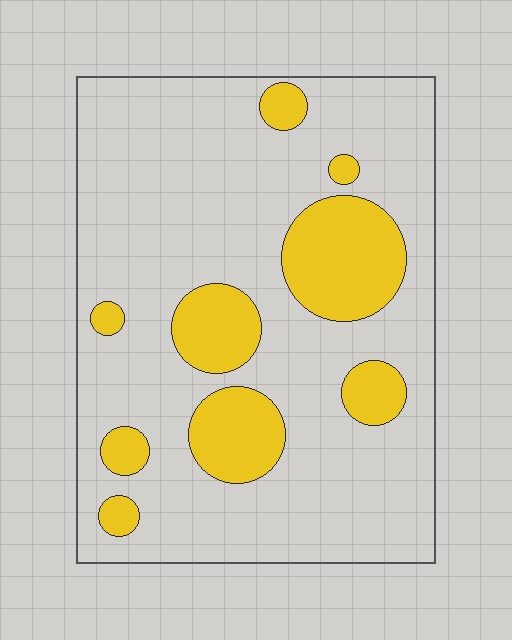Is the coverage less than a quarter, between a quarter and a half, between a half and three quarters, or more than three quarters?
Less than a quarter.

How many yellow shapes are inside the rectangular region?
9.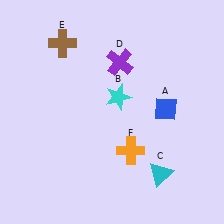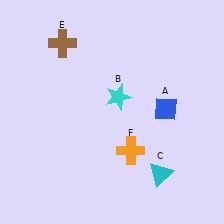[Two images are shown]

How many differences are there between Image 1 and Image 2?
There is 1 difference between the two images.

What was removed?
The purple cross (D) was removed in Image 2.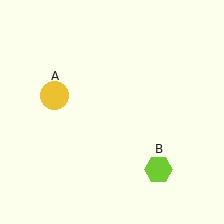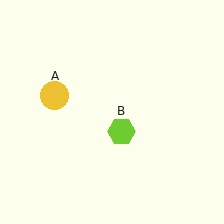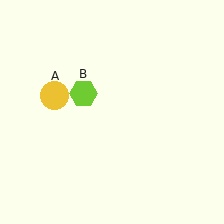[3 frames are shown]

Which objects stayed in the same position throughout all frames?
Yellow circle (object A) remained stationary.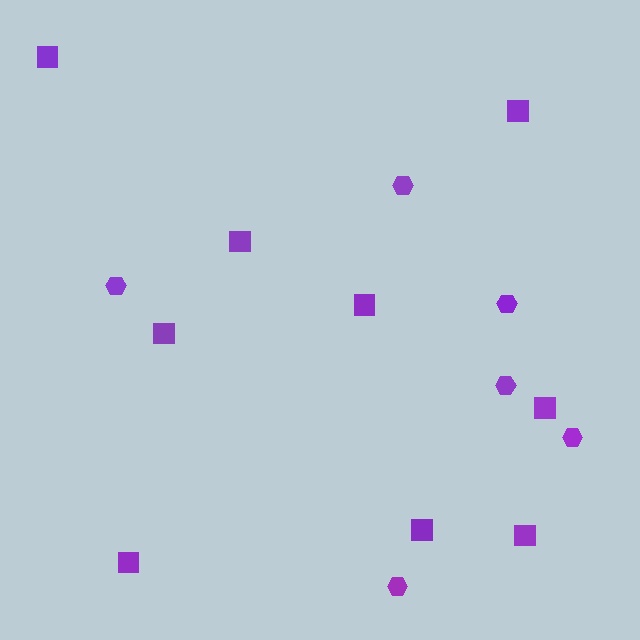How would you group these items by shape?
There are 2 groups: one group of hexagons (6) and one group of squares (9).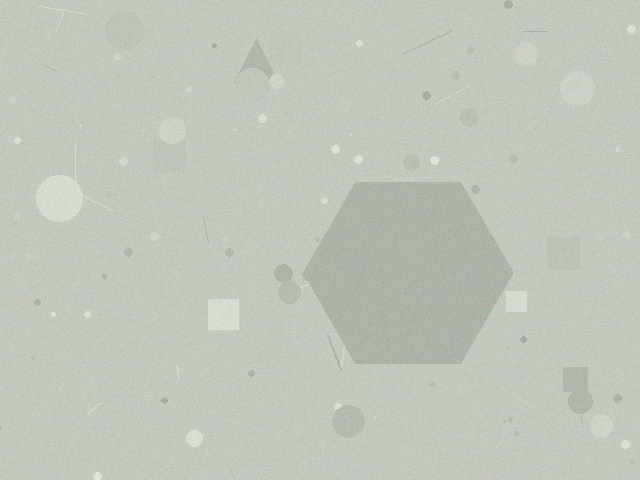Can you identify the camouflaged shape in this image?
The camouflaged shape is a hexagon.